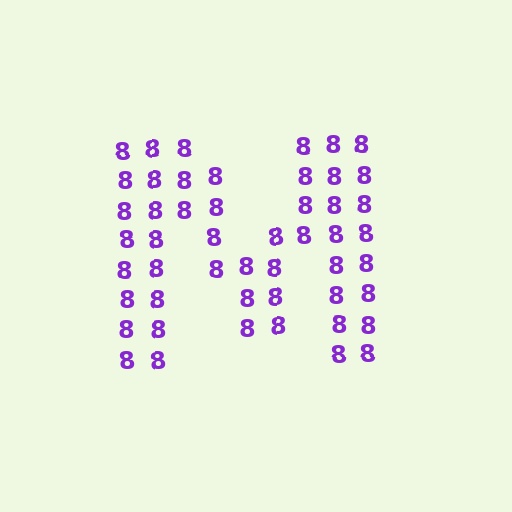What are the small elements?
The small elements are digit 8's.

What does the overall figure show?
The overall figure shows the letter M.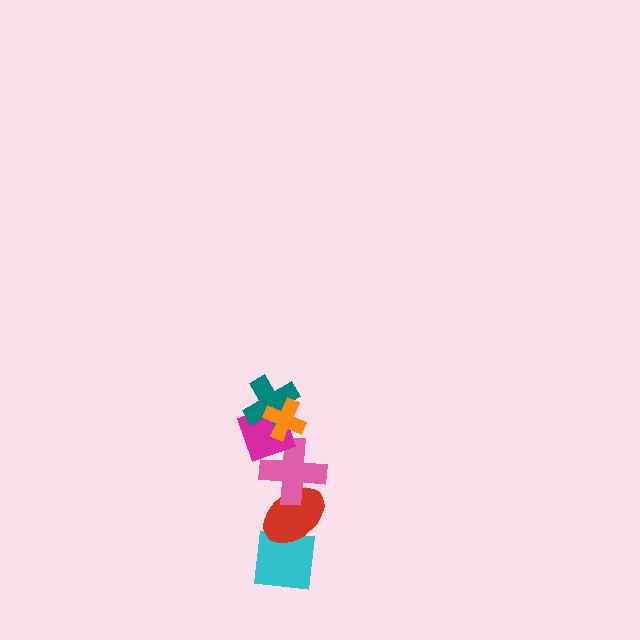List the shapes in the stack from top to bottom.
From top to bottom: the orange cross, the teal cross, the magenta diamond, the pink cross, the red ellipse, the cyan square.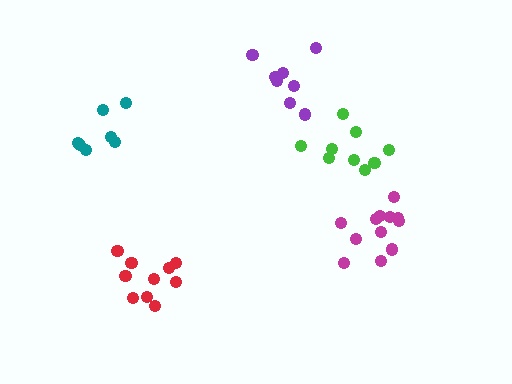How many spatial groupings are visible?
There are 5 spatial groupings.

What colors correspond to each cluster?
The clusters are colored: red, teal, magenta, purple, green.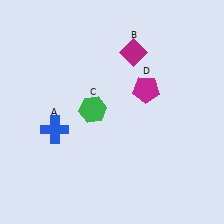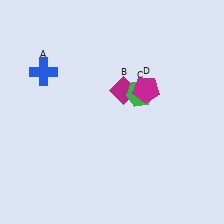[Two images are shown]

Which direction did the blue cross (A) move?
The blue cross (A) moved up.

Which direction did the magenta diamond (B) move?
The magenta diamond (B) moved down.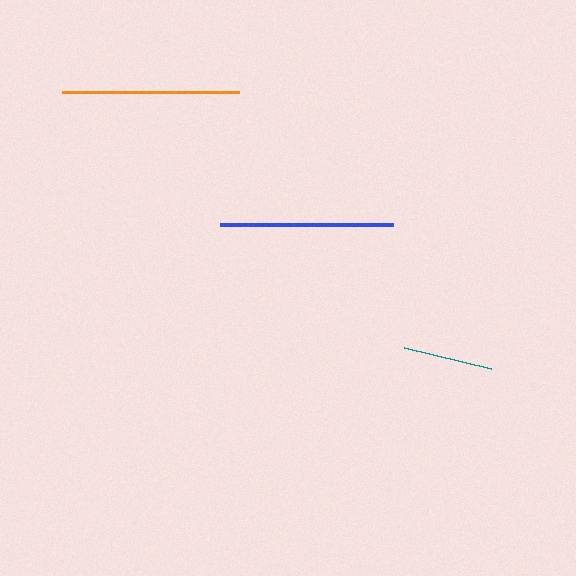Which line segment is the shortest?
The teal line is the shortest at approximately 89 pixels.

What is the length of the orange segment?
The orange segment is approximately 177 pixels long.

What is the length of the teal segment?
The teal segment is approximately 89 pixels long.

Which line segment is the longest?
The orange line is the longest at approximately 177 pixels.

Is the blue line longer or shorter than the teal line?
The blue line is longer than the teal line.